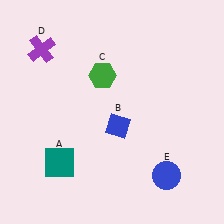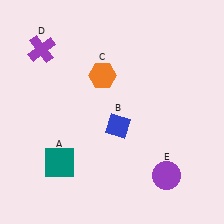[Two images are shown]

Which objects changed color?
C changed from green to orange. E changed from blue to purple.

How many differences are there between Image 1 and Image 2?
There are 2 differences between the two images.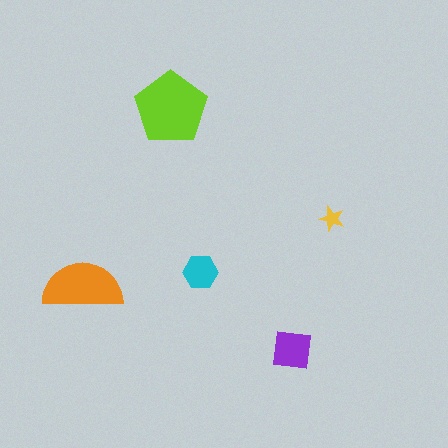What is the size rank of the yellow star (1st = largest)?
5th.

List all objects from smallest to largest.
The yellow star, the cyan hexagon, the purple square, the orange semicircle, the lime pentagon.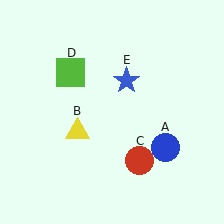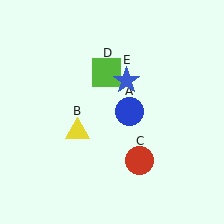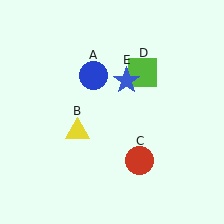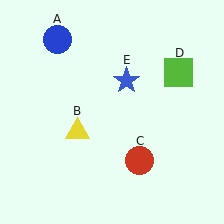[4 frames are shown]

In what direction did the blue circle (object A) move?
The blue circle (object A) moved up and to the left.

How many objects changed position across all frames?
2 objects changed position: blue circle (object A), lime square (object D).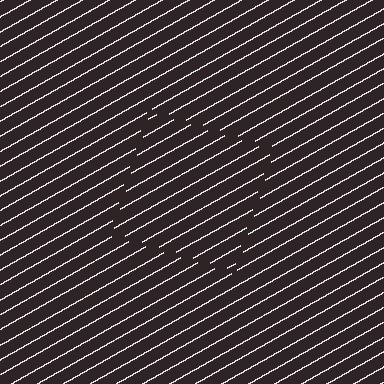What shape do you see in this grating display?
An illusory square. The interior of the shape contains the same grating, shifted by half a period — the contour is defined by the phase discontinuity where line-ends from the inner and outer gratings abut.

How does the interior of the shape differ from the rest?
The interior of the shape contains the same grating, shifted by half a period — the contour is defined by the phase discontinuity where line-ends from the inner and outer gratings abut.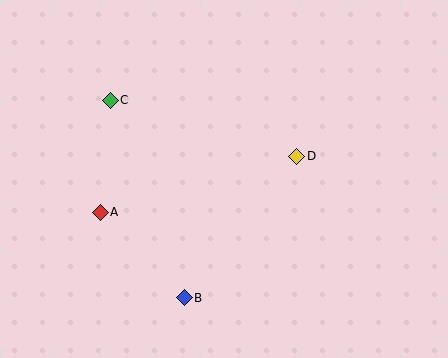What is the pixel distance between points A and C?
The distance between A and C is 112 pixels.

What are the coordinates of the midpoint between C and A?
The midpoint between C and A is at (105, 156).